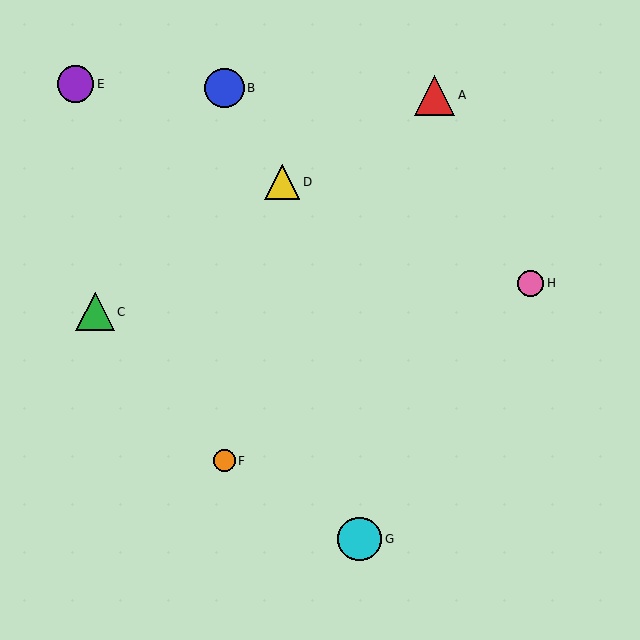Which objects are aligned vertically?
Objects B, F are aligned vertically.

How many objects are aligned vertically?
2 objects (B, F) are aligned vertically.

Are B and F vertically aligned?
Yes, both are at x≈224.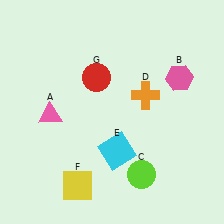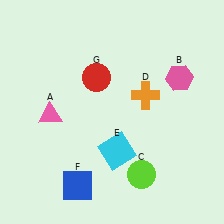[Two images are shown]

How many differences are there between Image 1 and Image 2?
There is 1 difference between the two images.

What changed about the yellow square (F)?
In Image 1, F is yellow. In Image 2, it changed to blue.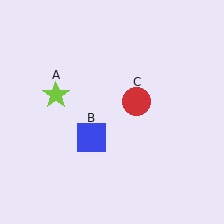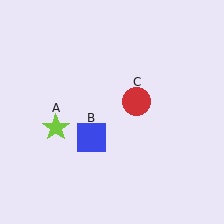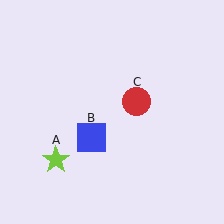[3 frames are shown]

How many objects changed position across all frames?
1 object changed position: lime star (object A).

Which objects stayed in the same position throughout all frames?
Blue square (object B) and red circle (object C) remained stationary.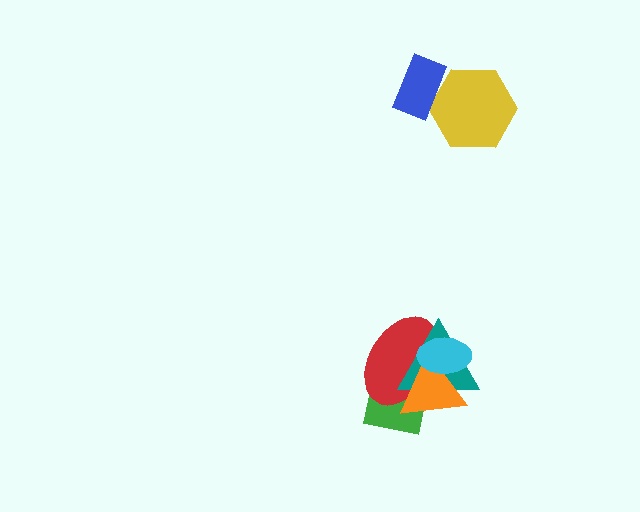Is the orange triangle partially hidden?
Yes, it is partially covered by another shape.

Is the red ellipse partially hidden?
Yes, it is partially covered by another shape.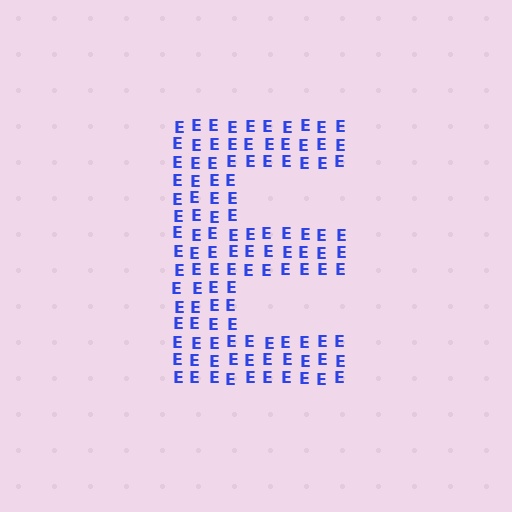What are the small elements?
The small elements are letter E's.